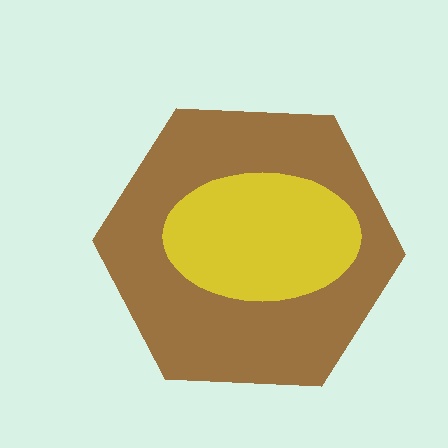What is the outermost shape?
The brown hexagon.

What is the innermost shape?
The yellow ellipse.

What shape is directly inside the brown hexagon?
The yellow ellipse.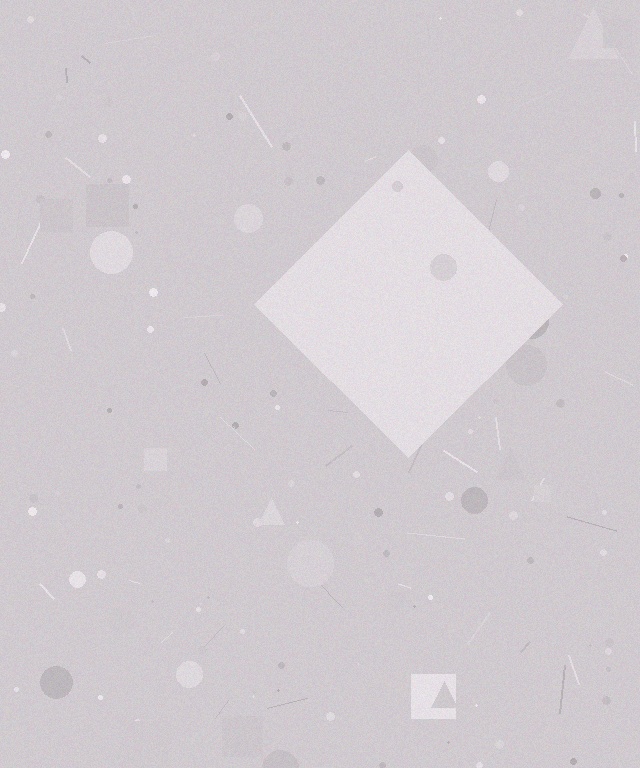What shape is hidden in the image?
A diamond is hidden in the image.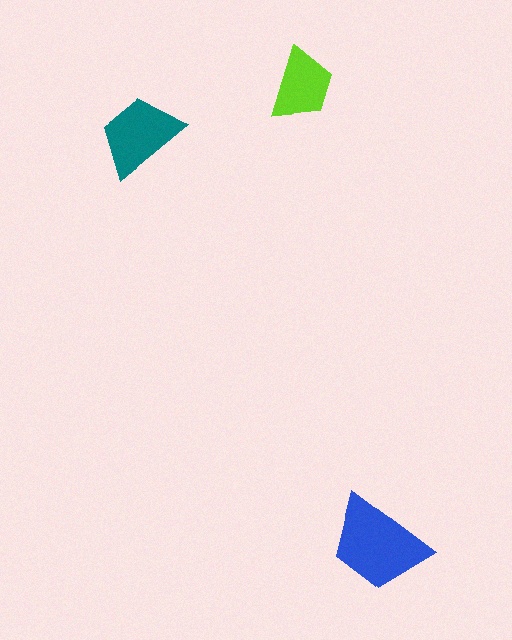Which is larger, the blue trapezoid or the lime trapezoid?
The blue one.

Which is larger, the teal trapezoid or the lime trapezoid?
The teal one.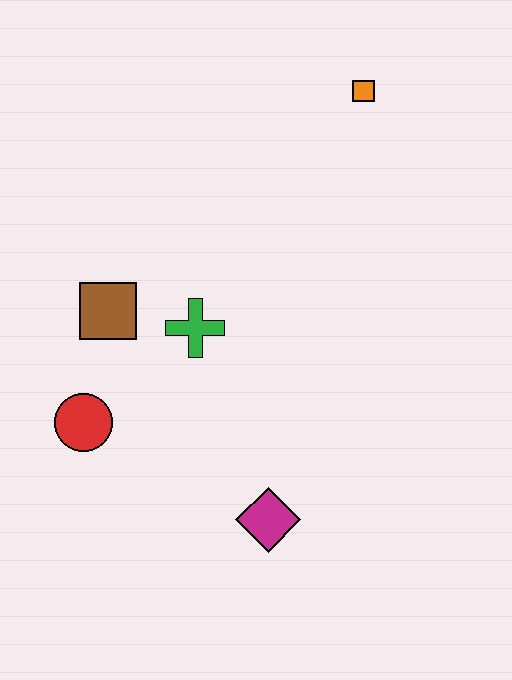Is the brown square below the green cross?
No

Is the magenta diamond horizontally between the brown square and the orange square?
Yes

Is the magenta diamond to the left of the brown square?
No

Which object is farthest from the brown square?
The orange square is farthest from the brown square.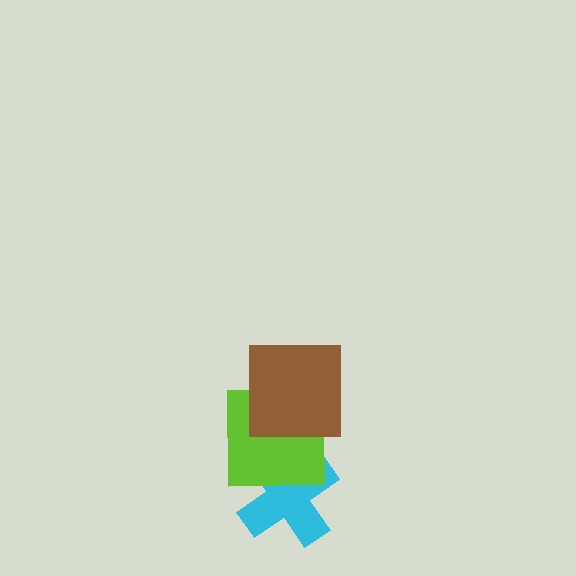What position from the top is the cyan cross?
The cyan cross is 3rd from the top.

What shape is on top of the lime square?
The brown square is on top of the lime square.